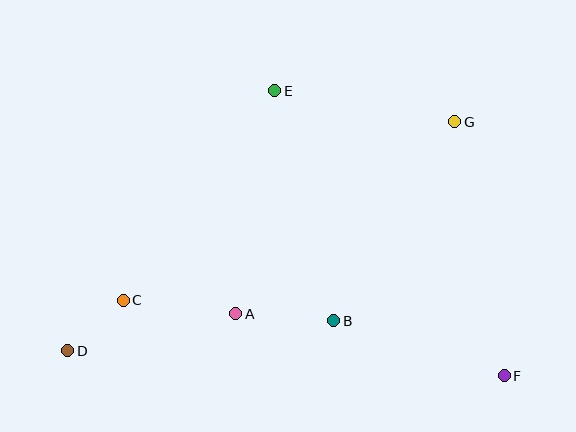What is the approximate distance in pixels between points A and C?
The distance between A and C is approximately 114 pixels.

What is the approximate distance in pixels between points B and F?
The distance between B and F is approximately 179 pixels.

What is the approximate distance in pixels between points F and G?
The distance between F and G is approximately 259 pixels.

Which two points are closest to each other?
Points C and D are closest to each other.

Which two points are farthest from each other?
Points D and G are farthest from each other.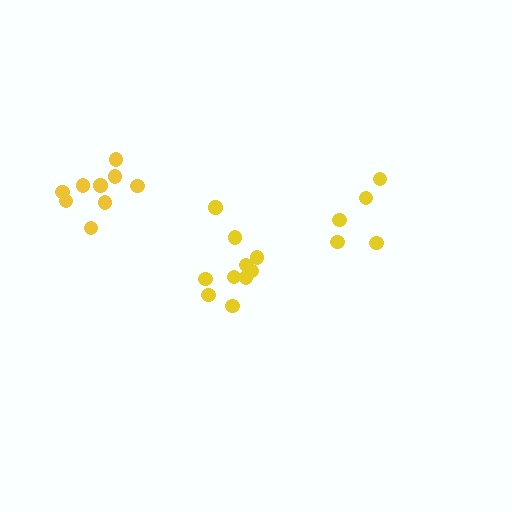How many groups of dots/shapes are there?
There are 3 groups.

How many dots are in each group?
Group 1: 10 dots, Group 2: 5 dots, Group 3: 9 dots (24 total).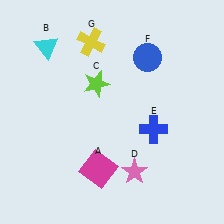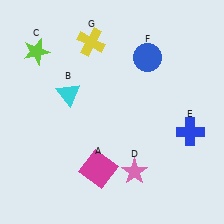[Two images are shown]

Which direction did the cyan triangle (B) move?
The cyan triangle (B) moved down.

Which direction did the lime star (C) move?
The lime star (C) moved left.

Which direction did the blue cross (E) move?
The blue cross (E) moved right.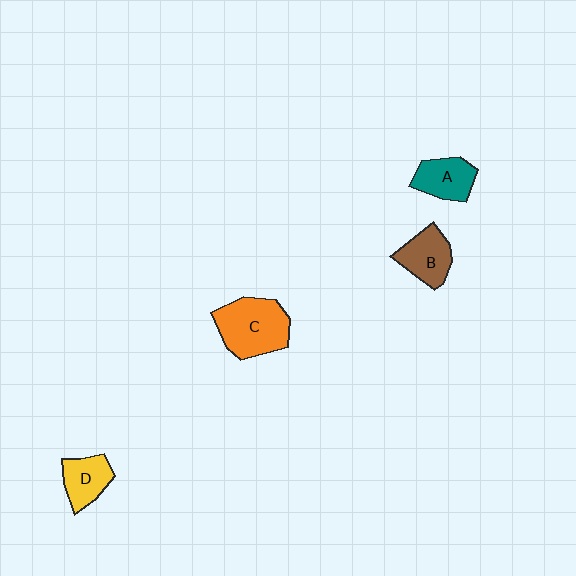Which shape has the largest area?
Shape C (orange).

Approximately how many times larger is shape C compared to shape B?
Approximately 1.6 times.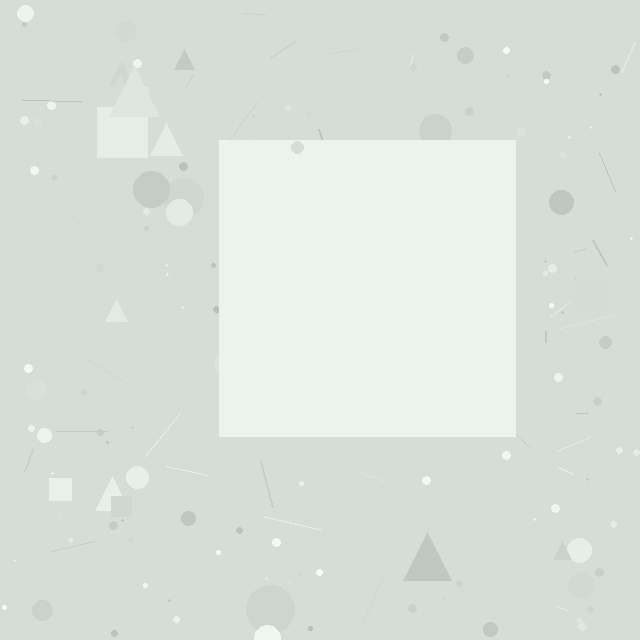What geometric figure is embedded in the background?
A square is embedded in the background.